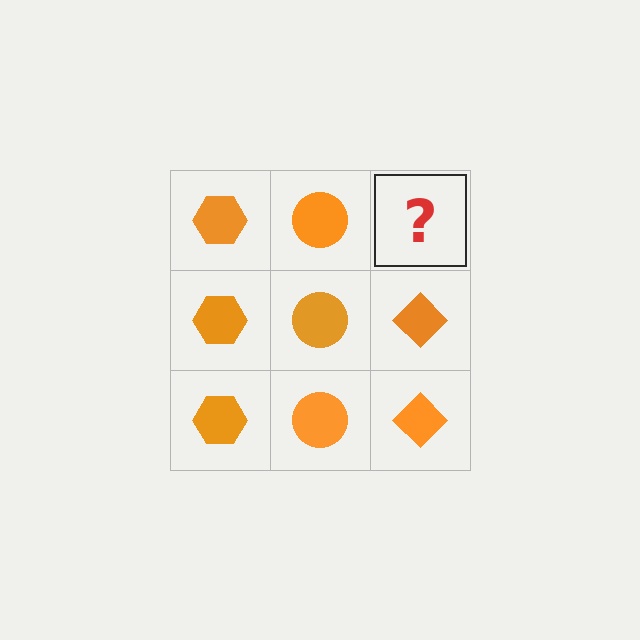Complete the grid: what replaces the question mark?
The question mark should be replaced with an orange diamond.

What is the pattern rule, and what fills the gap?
The rule is that each column has a consistent shape. The gap should be filled with an orange diamond.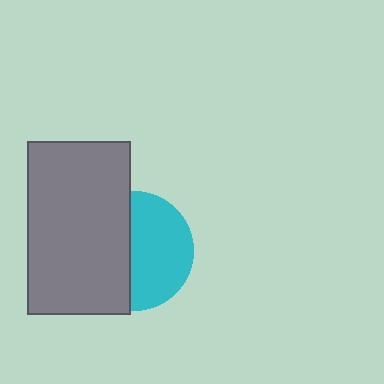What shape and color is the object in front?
The object in front is a gray rectangle.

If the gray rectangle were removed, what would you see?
You would see the complete cyan circle.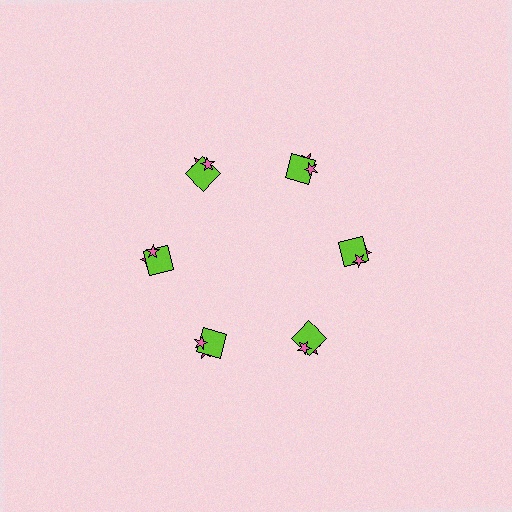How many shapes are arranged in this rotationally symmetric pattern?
There are 18 shapes, arranged in 6 groups of 3.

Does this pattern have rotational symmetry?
Yes, this pattern has 6-fold rotational symmetry. It looks the same after rotating 60 degrees around the center.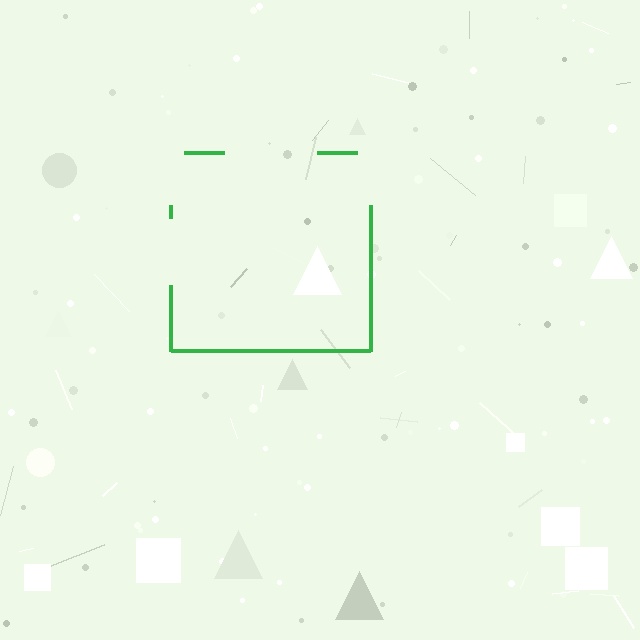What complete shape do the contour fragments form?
The contour fragments form a square.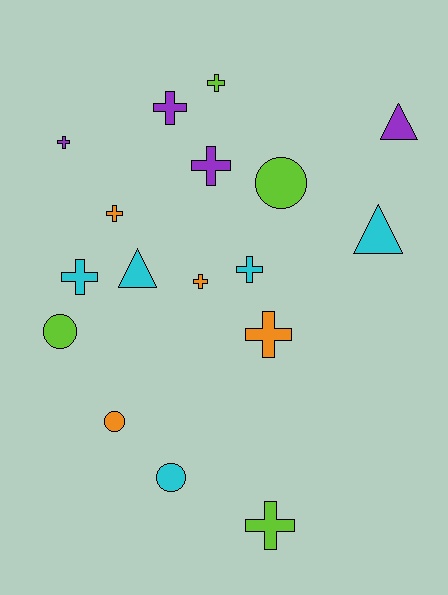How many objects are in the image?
There are 17 objects.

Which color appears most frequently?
Cyan, with 5 objects.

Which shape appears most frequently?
Cross, with 10 objects.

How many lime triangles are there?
There are no lime triangles.